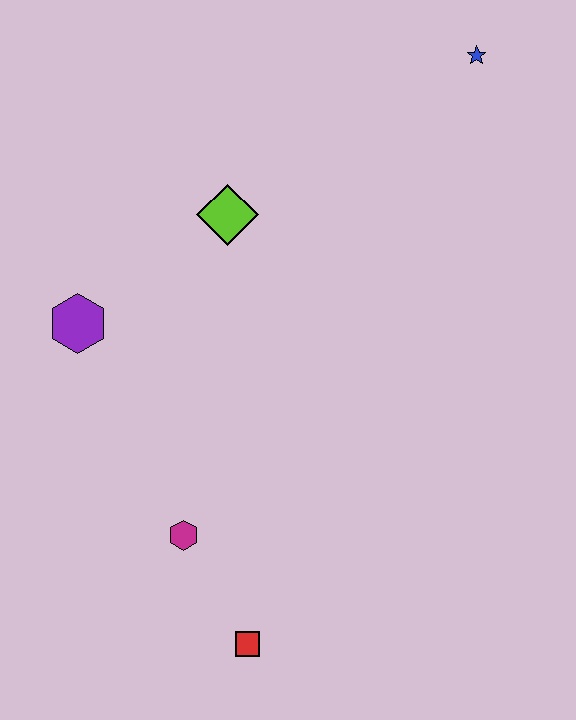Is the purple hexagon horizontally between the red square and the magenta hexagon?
No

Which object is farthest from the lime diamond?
The red square is farthest from the lime diamond.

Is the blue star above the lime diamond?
Yes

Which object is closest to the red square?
The magenta hexagon is closest to the red square.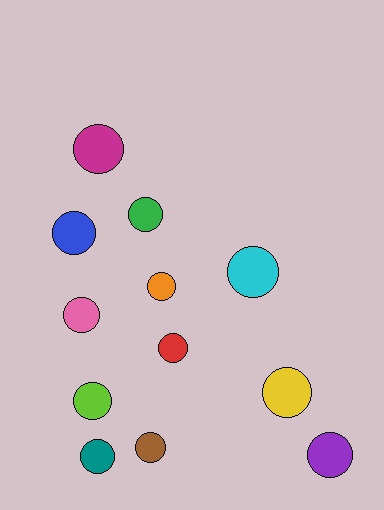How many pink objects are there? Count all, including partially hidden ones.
There is 1 pink object.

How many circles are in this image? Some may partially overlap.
There are 12 circles.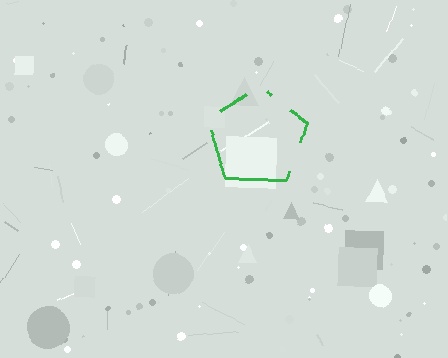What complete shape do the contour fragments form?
The contour fragments form a pentagon.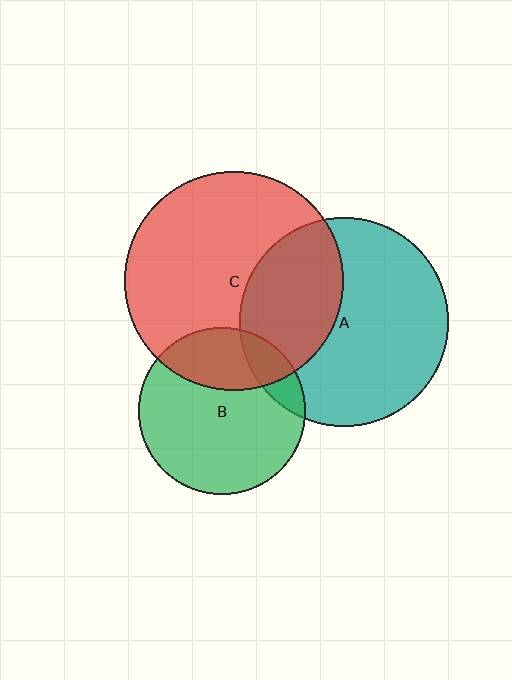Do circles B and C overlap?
Yes.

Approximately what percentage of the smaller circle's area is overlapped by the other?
Approximately 25%.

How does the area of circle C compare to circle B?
Approximately 1.7 times.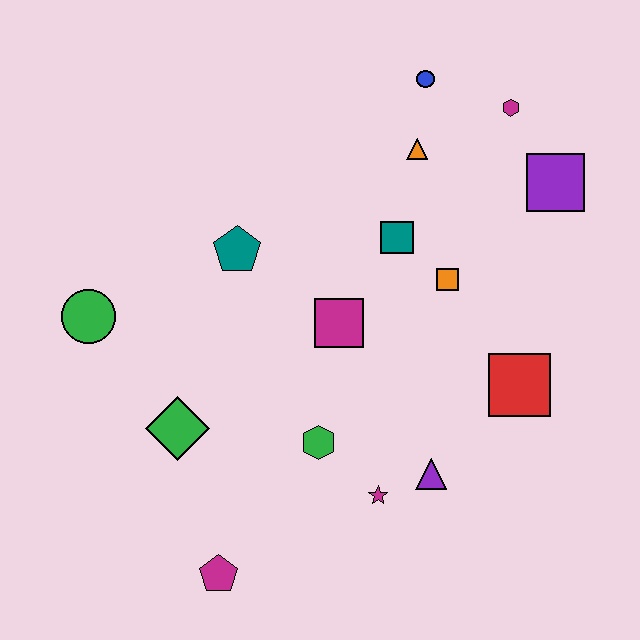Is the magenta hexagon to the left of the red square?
Yes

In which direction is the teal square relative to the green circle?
The teal square is to the right of the green circle.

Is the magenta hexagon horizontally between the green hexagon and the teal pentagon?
No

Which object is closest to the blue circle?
The orange triangle is closest to the blue circle.